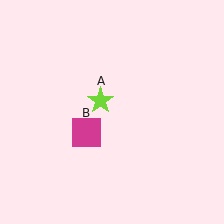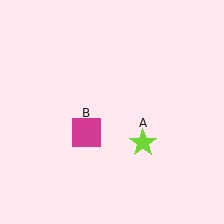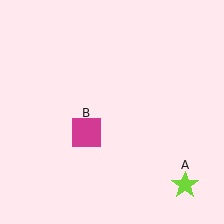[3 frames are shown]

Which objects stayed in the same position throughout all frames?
Magenta square (object B) remained stationary.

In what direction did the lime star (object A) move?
The lime star (object A) moved down and to the right.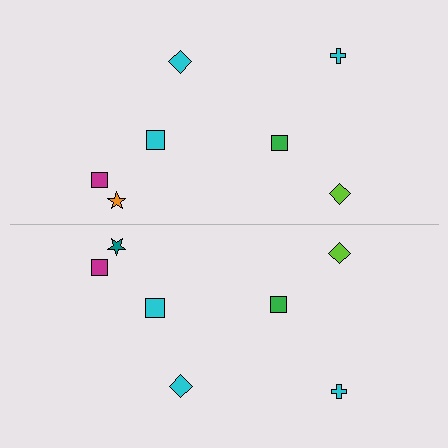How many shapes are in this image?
There are 14 shapes in this image.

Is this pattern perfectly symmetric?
No, the pattern is not perfectly symmetric. The teal star on the bottom side breaks the symmetry — its mirror counterpart is orange.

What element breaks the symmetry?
The teal star on the bottom side breaks the symmetry — its mirror counterpart is orange.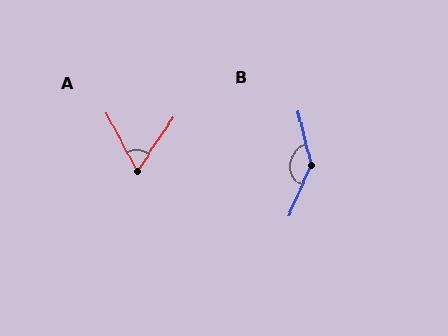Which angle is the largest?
B, at approximately 142 degrees.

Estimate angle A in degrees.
Approximately 61 degrees.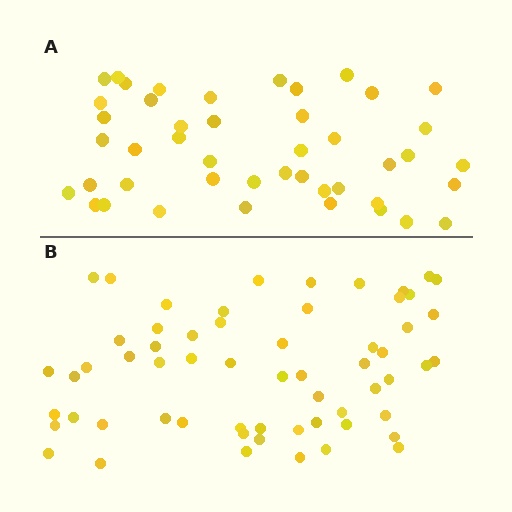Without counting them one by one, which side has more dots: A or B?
Region B (the bottom region) has more dots.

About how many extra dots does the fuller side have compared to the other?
Region B has approximately 15 more dots than region A.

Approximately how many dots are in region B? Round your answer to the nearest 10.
About 60 dots.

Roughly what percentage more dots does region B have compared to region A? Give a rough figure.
About 35% more.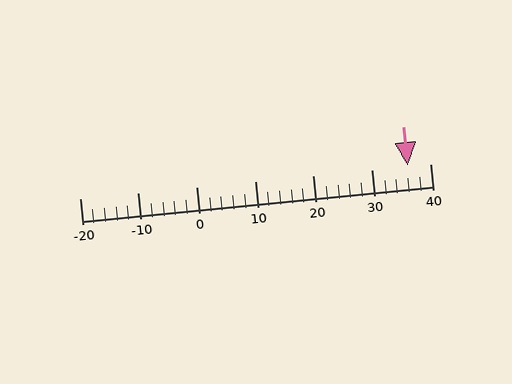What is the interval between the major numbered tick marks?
The major tick marks are spaced 10 units apart.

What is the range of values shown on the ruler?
The ruler shows values from -20 to 40.